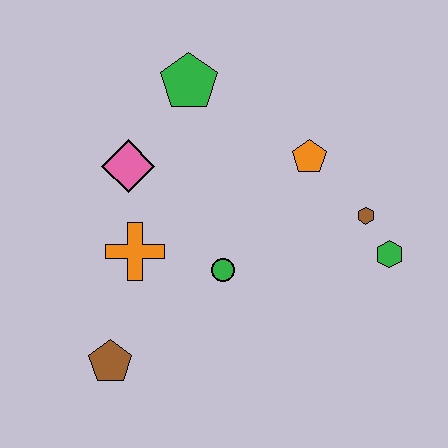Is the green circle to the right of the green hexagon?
No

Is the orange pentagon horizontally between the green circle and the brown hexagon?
Yes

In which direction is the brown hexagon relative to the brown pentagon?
The brown hexagon is to the right of the brown pentagon.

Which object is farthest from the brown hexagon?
The brown pentagon is farthest from the brown hexagon.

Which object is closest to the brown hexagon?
The green hexagon is closest to the brown hexagon.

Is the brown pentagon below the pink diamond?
Yes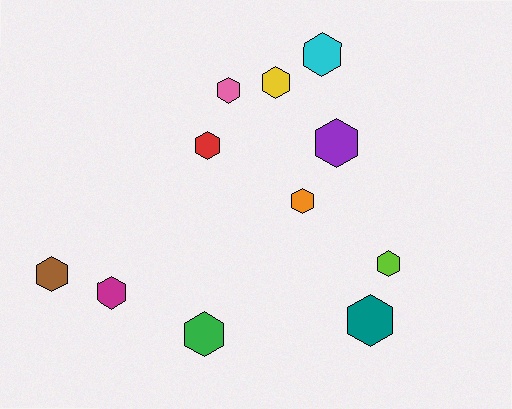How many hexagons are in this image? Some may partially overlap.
There are 11 hexagons.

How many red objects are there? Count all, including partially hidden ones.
There is 1 red object.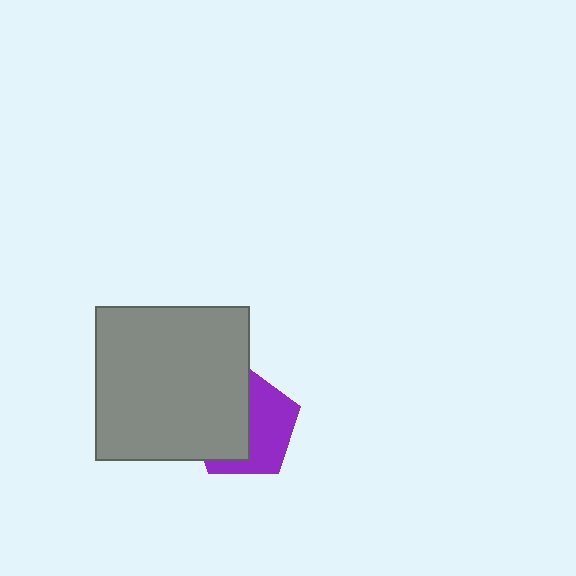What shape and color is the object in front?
The object in front is a gray square.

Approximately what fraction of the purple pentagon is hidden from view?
Roughly 51% of the purple pentagon is hidden behind the gray square.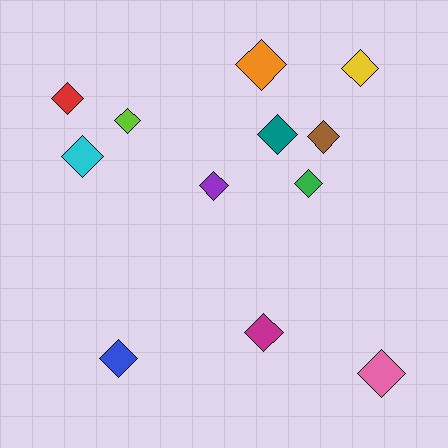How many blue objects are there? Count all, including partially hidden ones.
There is 1 blue object.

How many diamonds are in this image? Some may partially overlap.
There are 12 diamonds.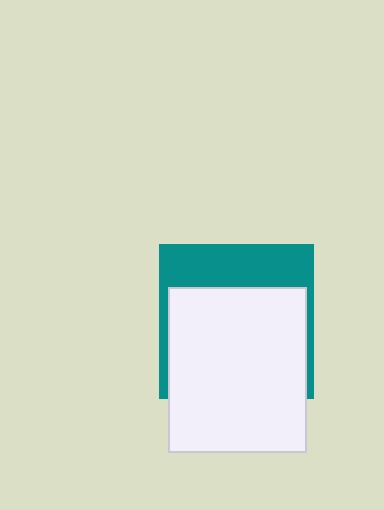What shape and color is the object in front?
The object in front is a white rectangle.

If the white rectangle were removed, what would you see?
You would see the complete teal square.